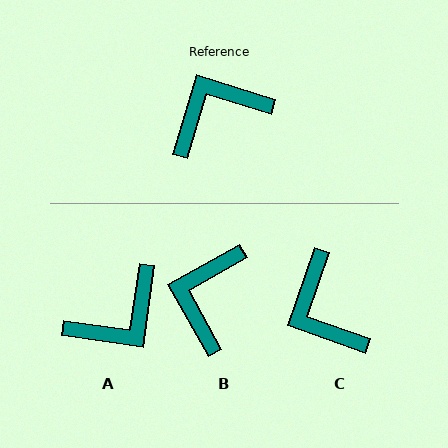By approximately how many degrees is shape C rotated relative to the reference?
Approximately 87 degrees counter-clockwise.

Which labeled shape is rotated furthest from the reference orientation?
A, about 171 degrees away.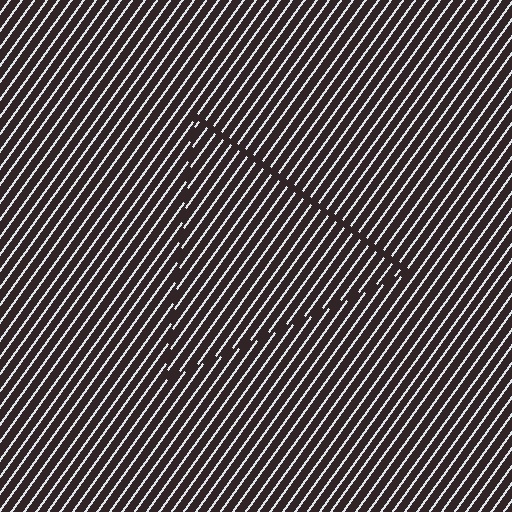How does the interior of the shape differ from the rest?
The interior of the shape contains the same grating, shifted by half a period — the contour is defined by the phase discontinuity where line-ends from the inner and outer gratings abut.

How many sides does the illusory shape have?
3 sides — the line-ends trace a triangle.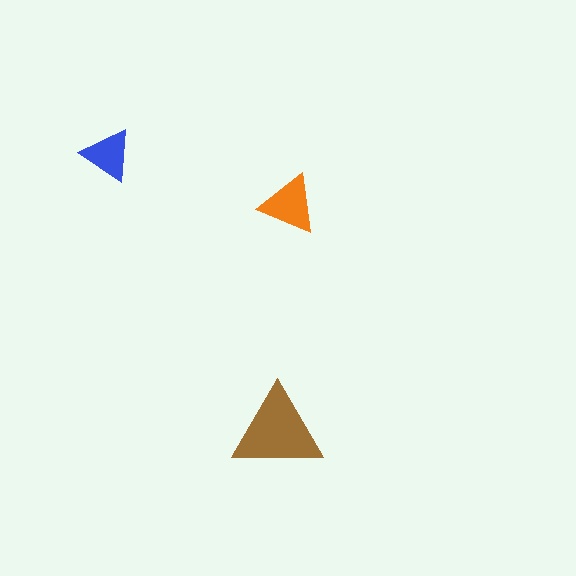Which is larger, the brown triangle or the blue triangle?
The brown one.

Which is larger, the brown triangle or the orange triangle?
The brown one.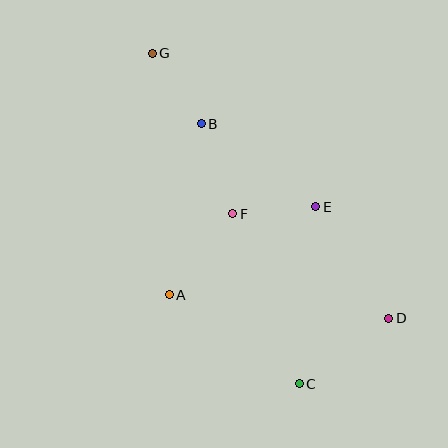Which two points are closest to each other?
Points E and F are closest to each other.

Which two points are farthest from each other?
Points C and G are farthest from each other.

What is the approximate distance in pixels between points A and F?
The distance between A and F is approximately 103 pixels.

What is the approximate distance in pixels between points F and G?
The distance between F and G is approximately 180 pixels.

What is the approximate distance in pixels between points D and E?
The distance between D and E is approximately 133 pixels.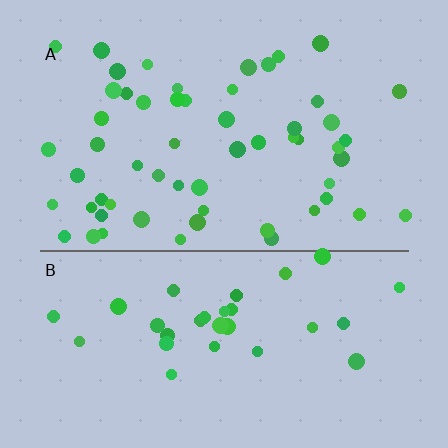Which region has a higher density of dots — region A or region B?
A (the top).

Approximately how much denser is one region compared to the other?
Approximately 1.8× — region A over region B.